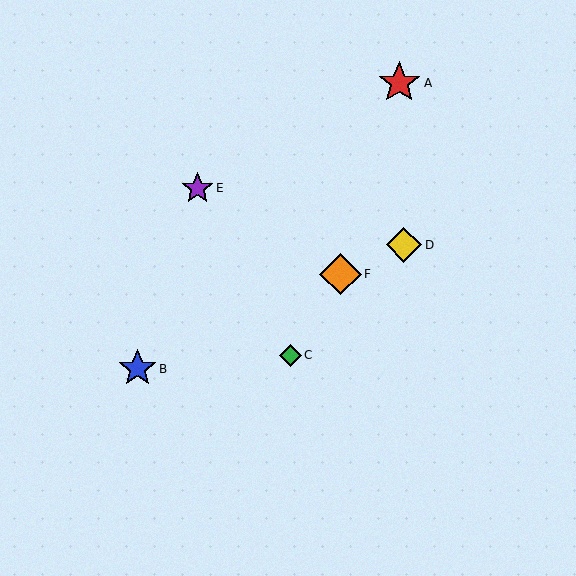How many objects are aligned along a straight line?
3 objects (B, D, F) are aligned along a straight line.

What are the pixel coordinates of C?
Object C is at (291, 355).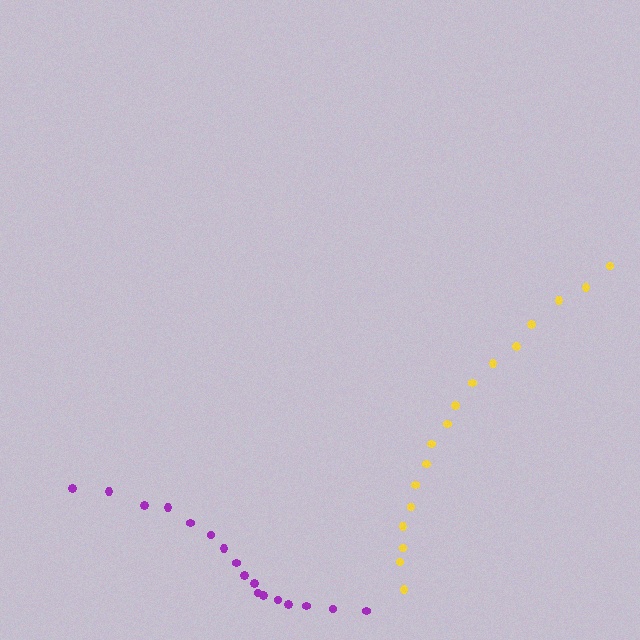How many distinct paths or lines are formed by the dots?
There are 2 distinct paths.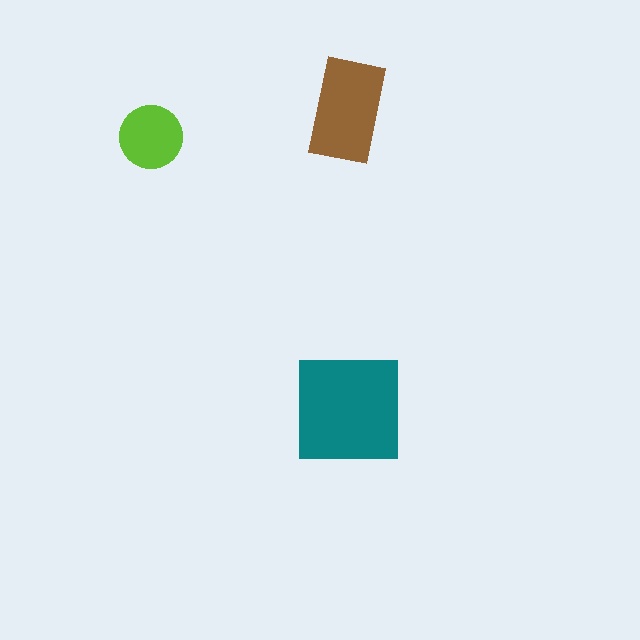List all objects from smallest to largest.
The lime circle, the brown rectangle, the teal square.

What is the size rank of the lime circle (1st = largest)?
3rd.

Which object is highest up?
The brown rectangle is topmost.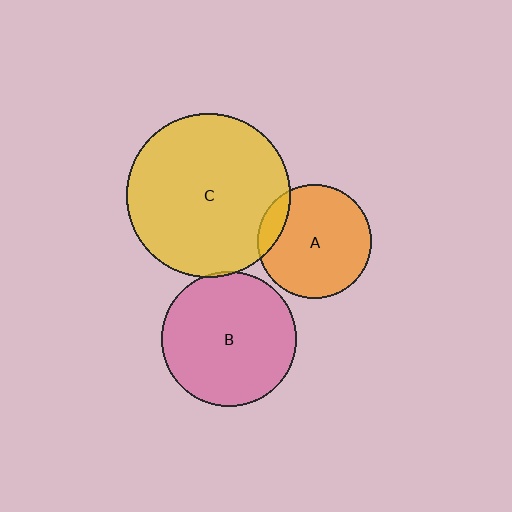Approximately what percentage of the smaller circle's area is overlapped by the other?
Approximately 10%.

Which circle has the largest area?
Circle C (yellow).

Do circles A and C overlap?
Yes.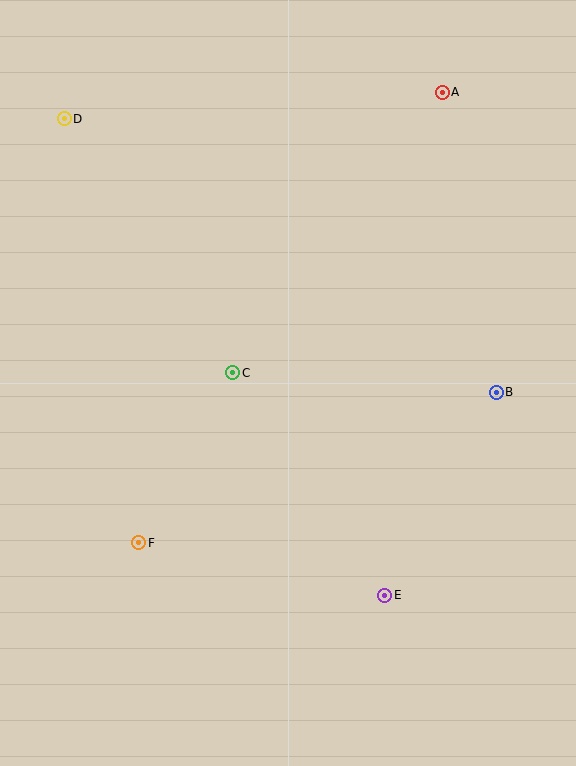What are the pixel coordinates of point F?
Point F is at (139, 543).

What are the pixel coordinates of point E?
Point E is at (385, 595).